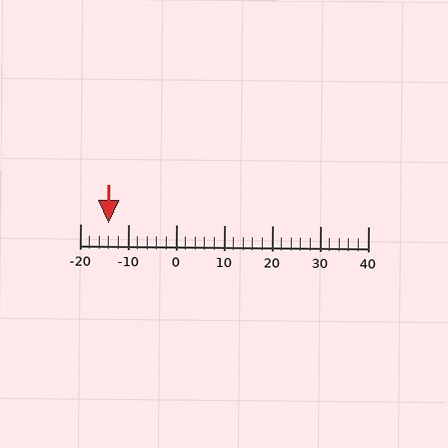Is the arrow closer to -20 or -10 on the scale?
The arrow is closer to -10.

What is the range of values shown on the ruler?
The ruler shows values from -20 to 40.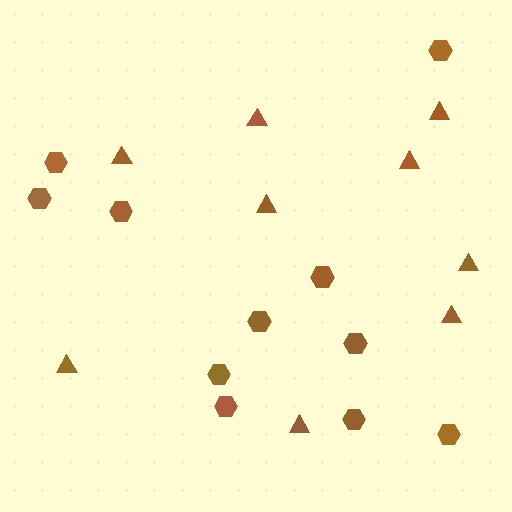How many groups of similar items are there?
There are 2 groups: one group of triangles (9) and one group of hexagons (11).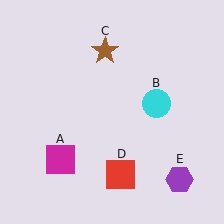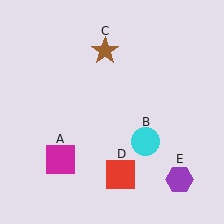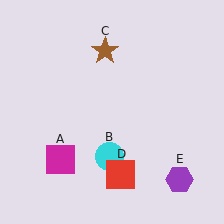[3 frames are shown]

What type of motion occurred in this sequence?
The cyan circle (object B) rotated clockwise around the center of the scene.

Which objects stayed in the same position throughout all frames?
Magenta square (object A) and brown star (object C) and red square (object D) and purple hexagon (object E) remained stationary.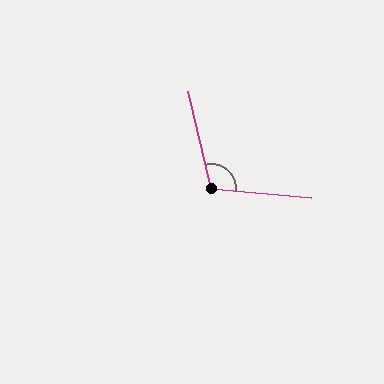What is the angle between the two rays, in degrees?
Approximately 109 degrees.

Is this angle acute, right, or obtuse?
It is obtuse.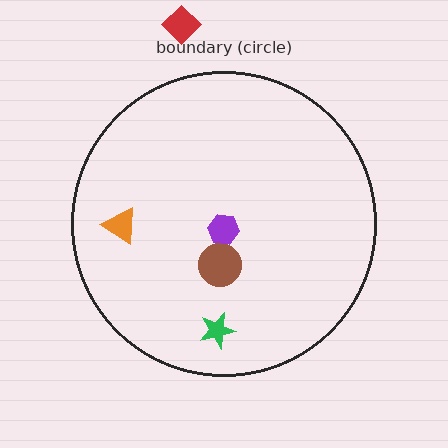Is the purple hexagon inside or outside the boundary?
Inside.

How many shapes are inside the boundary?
4 inside, 1 outside.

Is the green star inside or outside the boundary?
Inside.